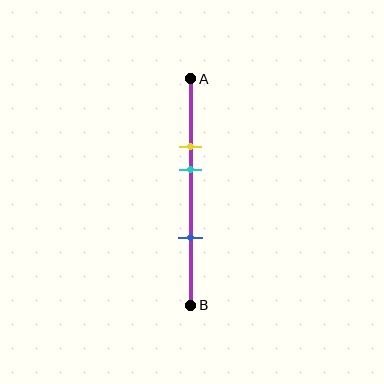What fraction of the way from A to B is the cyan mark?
The cyan mark is approximately 40% (0.4) of the way from A to B.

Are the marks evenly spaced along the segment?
No, the marks are not evenly spaced.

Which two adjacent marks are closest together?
The yellow and cyan marks are the closest adjacent pair.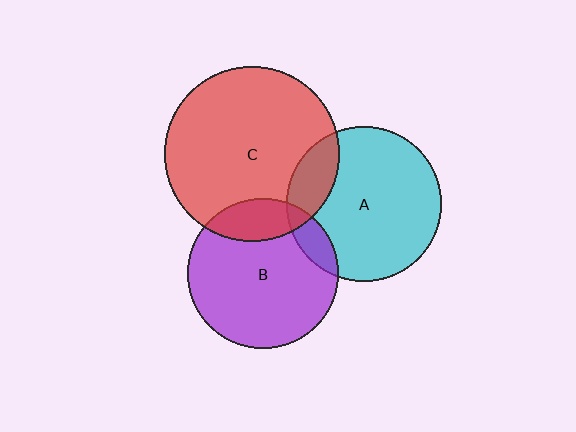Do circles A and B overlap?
Yes.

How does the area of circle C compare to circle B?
Approximately 1.3 times.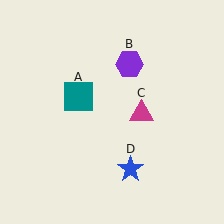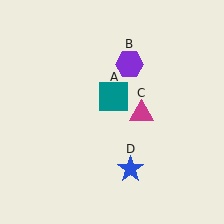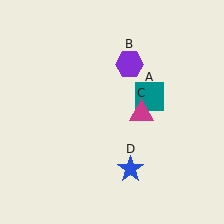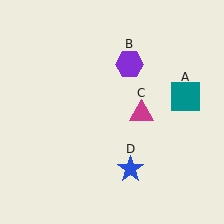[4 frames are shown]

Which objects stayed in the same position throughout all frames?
Purple hexagon (object B) and magenta triangle (object C) and blue star (object D) remained stationary.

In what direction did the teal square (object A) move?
The teal square (object A) moved right.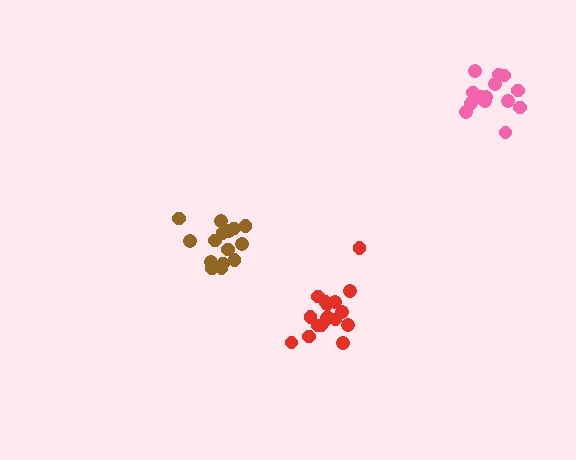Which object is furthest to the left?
The brown cluster is leftmost.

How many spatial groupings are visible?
There are 3 spatial groupings.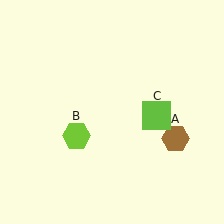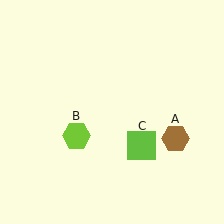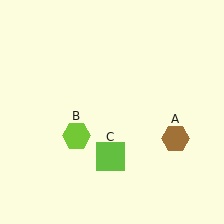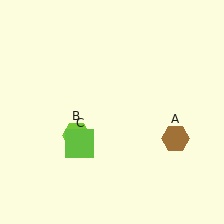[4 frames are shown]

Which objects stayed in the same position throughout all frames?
Brown hexagon (object A) and lime hexagon (object B) remained stationary.